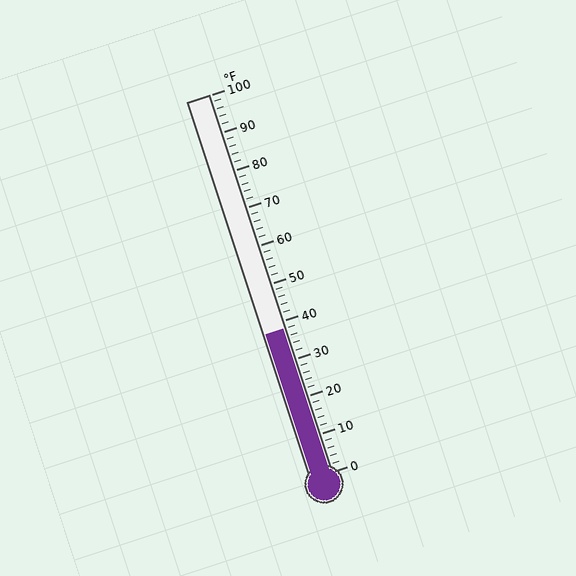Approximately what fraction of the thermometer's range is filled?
The thermometer is filled to approximately 40% of its range.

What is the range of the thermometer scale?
The thermometer scale ranges from 0°F to 100°F.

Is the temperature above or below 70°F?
The temperature is below 70°F.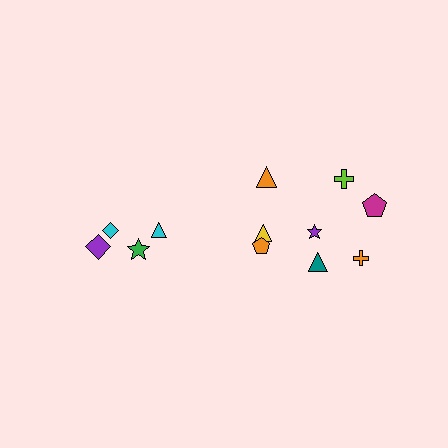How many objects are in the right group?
There are 8 objects.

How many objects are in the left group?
There are 4 objects.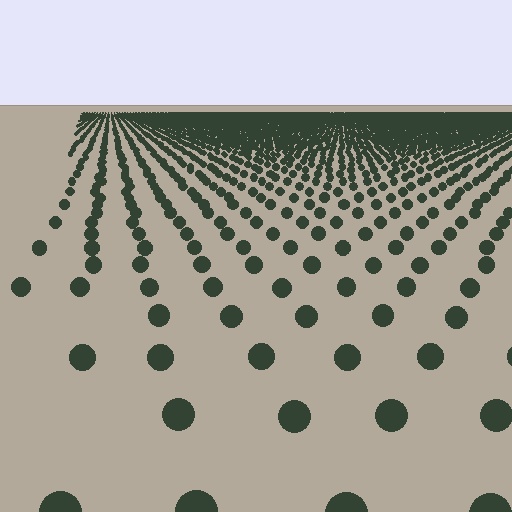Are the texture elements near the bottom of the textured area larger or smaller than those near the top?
Larger. Near the bottom, elements are closer to the viewer and appear at a bigger on-screen size.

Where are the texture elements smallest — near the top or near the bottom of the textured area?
Near the top.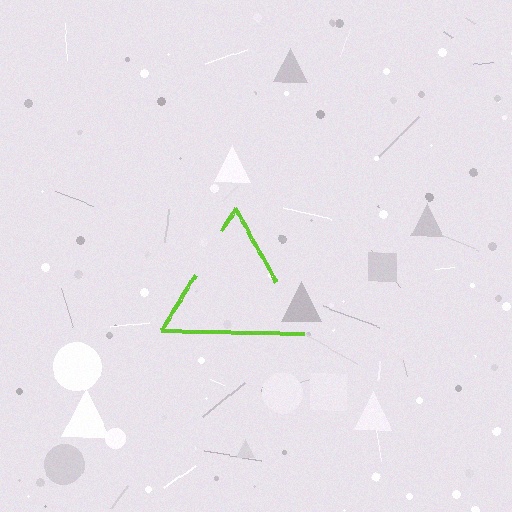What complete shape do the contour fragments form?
The contour fragments form a triangle.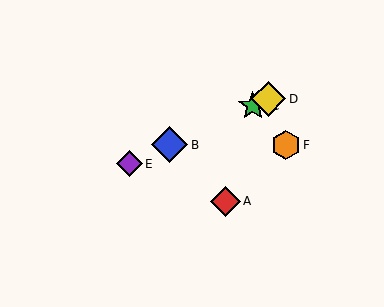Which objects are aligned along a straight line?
Objects B, C, D, E are aligned along a straight line.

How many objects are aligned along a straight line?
4 objects (B, C, D, E) are aligned along a straight line.